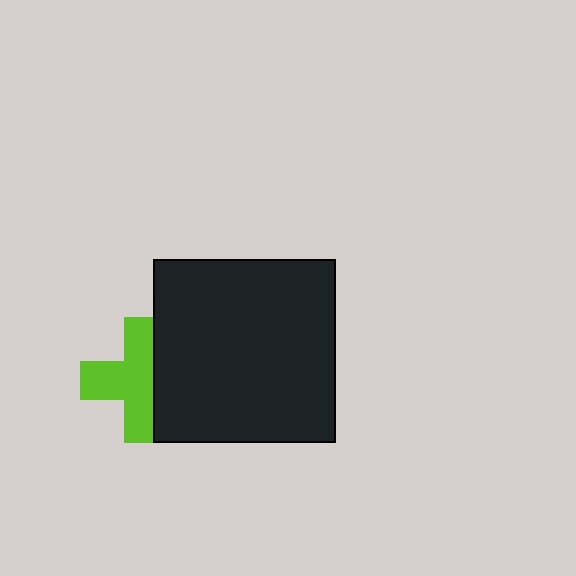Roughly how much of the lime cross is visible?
Most of it is visible (roughly 66%).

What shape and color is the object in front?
The object in front is a black square.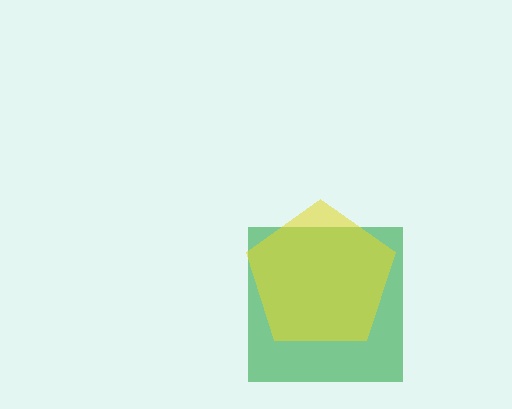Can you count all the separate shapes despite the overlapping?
Yes, there are 2 separate shapes.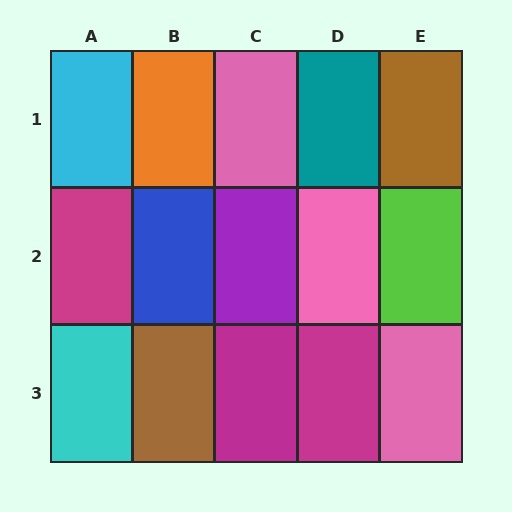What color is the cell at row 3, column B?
Brown.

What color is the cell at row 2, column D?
Pink.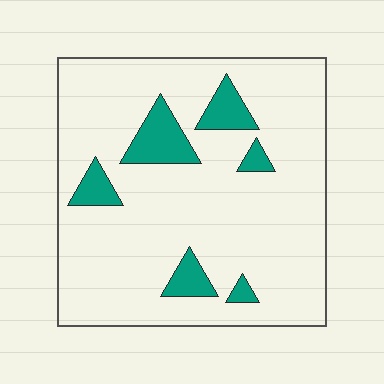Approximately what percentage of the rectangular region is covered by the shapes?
Approximately 15%.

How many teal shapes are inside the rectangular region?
6.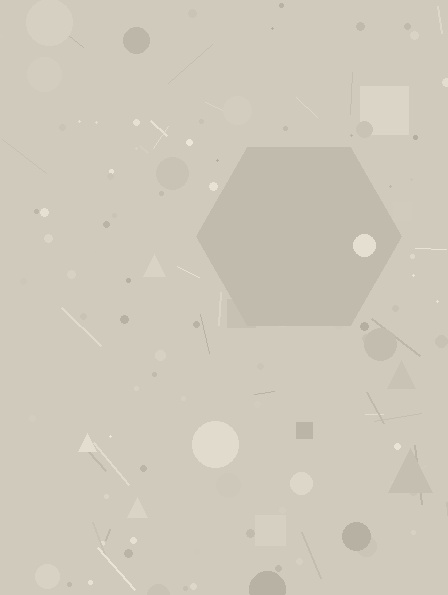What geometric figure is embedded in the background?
A hexagon is embedded in the background.